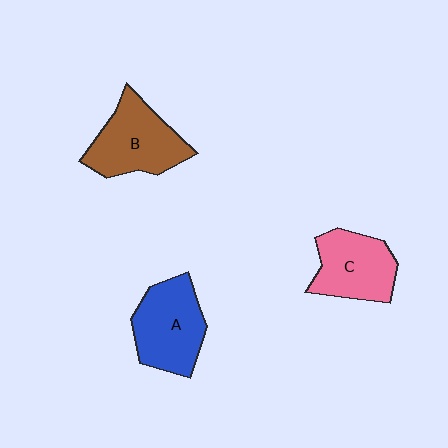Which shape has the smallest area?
Shape C (pink).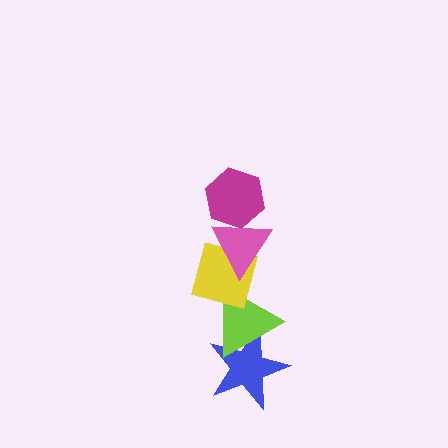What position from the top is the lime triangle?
The lime triangle is 4th from the top.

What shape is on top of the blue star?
The lime triangle is on top of the blue star.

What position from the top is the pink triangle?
The pink triangle is 2nd from the top.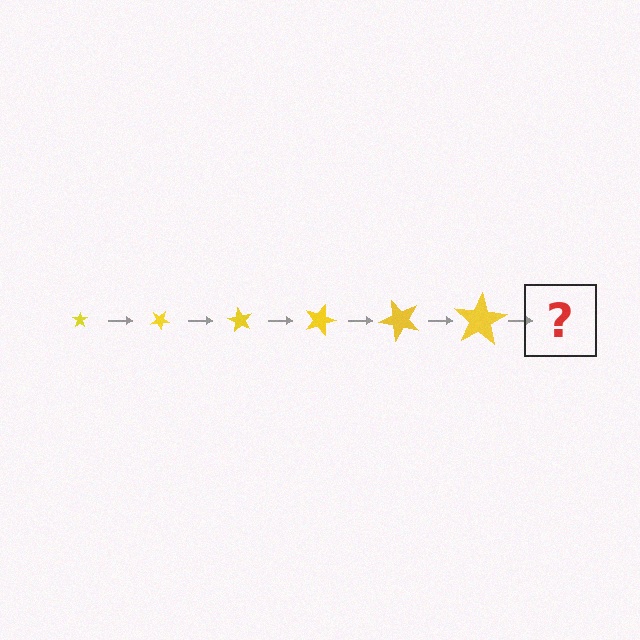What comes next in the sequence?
The next element should be a star, larger than the previous one and rotated 180 degrees from the start.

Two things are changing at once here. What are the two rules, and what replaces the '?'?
The two rules are that the star grows larger each step and it rotates 30 degrees each step. The '?' should be a star, larger than the previous one and rotated 180 degrees from the start.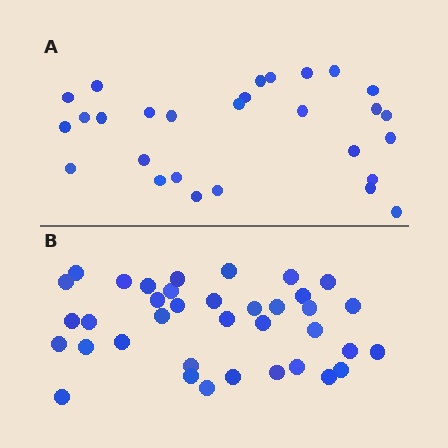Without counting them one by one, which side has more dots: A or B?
Region B (the bottom region) has more dots.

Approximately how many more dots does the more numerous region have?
Region B has roughly 8 or so more dots than region A.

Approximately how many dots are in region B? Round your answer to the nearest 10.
About 40 dots. (The exact count is 37, which rounds to 40.)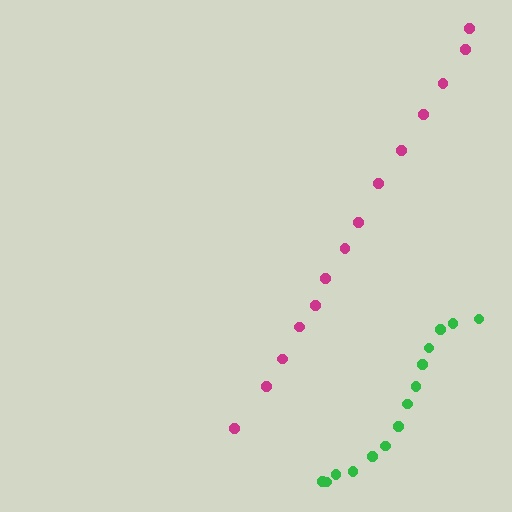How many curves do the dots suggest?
There are 2 distinct paths.